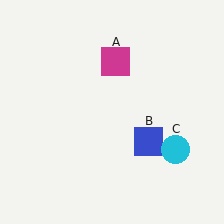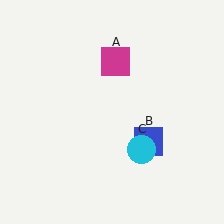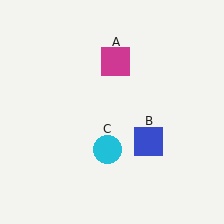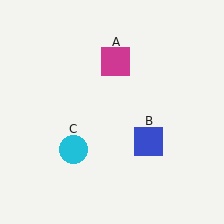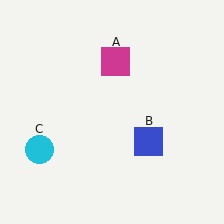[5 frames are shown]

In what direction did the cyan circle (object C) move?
The cyan circle (object C) moved left.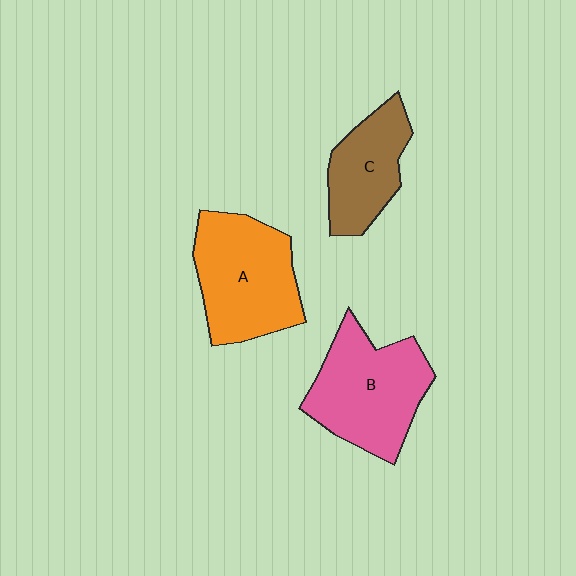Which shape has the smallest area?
Shape C (brown).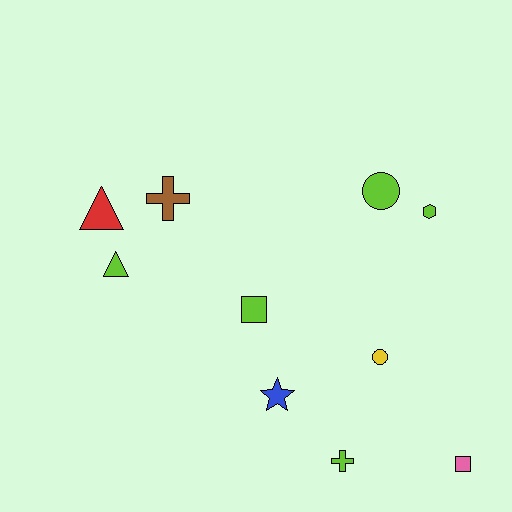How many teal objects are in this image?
There are no teal objects.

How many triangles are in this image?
There are 2 triangles.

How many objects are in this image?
There are 10 objects.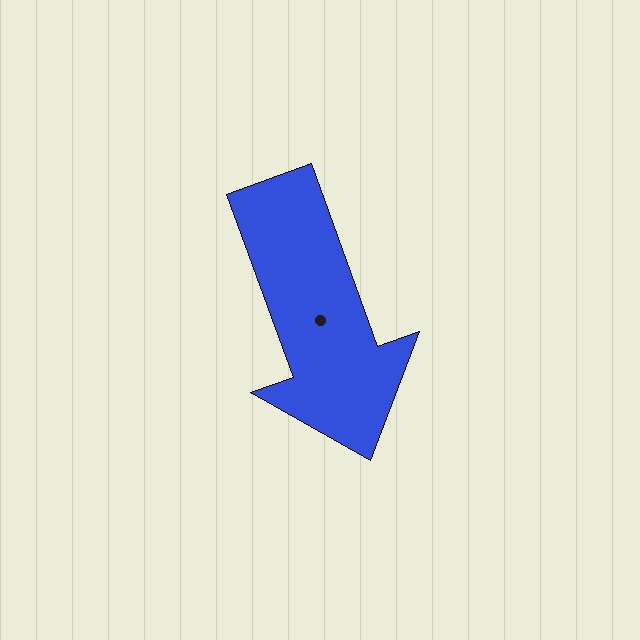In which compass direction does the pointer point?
South.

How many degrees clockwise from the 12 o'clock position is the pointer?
Approximately 160 degrees.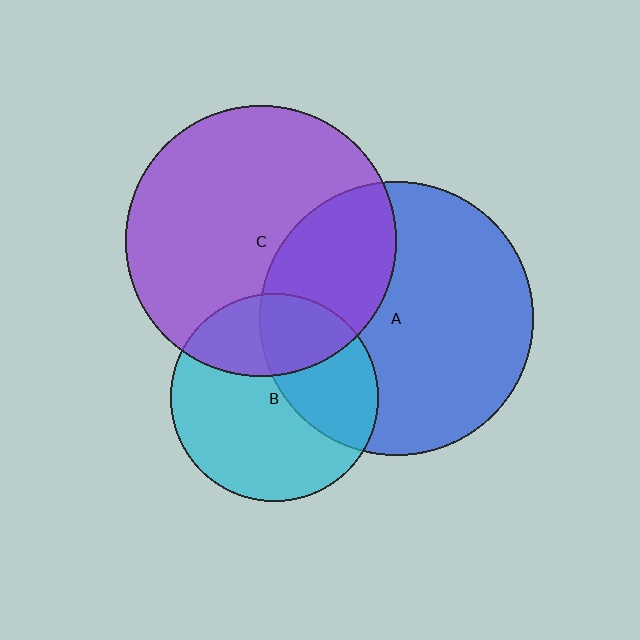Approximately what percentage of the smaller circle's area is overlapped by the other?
Approximately 30%.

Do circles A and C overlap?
Yes.